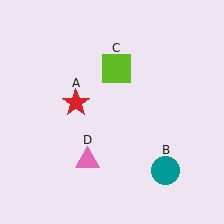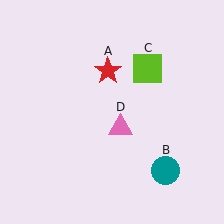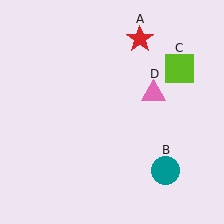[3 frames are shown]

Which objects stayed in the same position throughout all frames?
Teal circle (object B) remained stationary.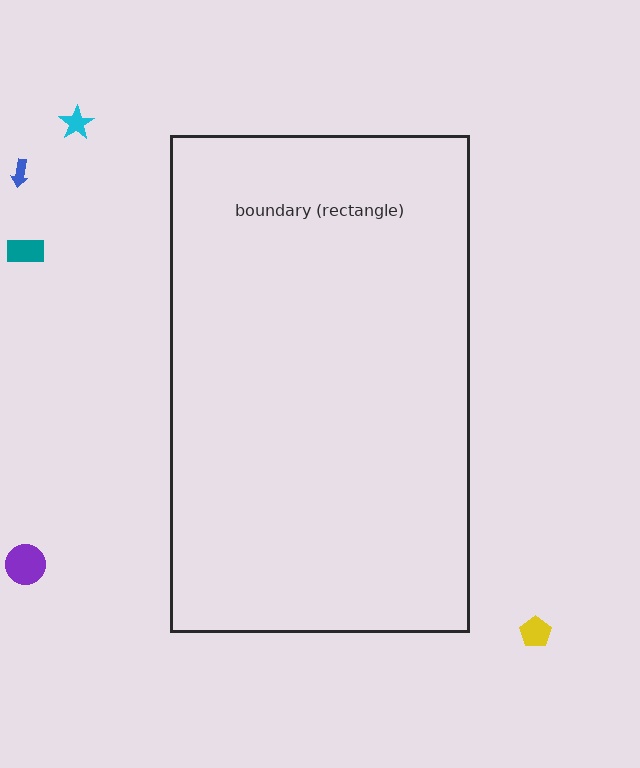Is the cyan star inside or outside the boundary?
Outside.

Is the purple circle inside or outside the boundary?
Outside.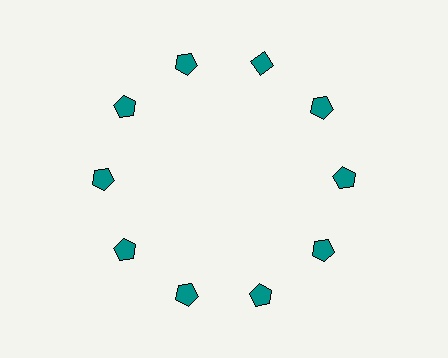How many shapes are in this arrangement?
There are 10 shapes arranged in a ring pattern.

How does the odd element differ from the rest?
It has a different shape: diamond instead of pentagon.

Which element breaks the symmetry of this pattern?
The teal diamond at roughly the 1 o'clock position breaks the symmetry. All other shapes are teal pentagons.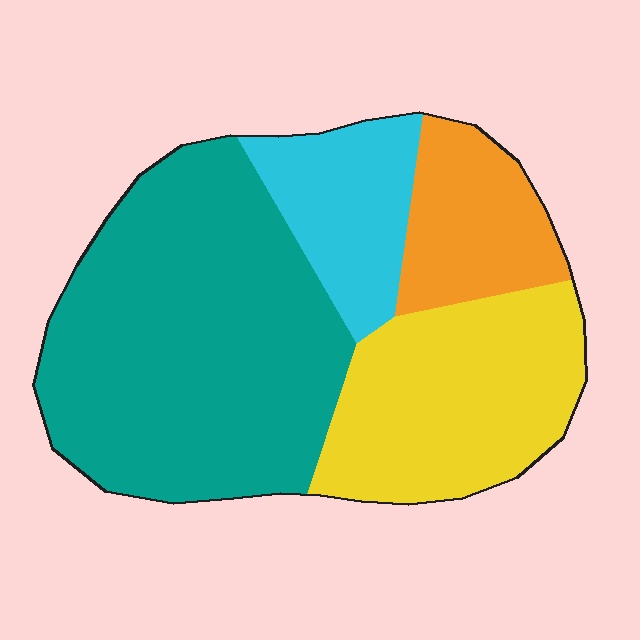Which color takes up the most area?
Teal, at roughly 50%.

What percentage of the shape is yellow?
Yellow takes up about one quarter (1/4) of the shape.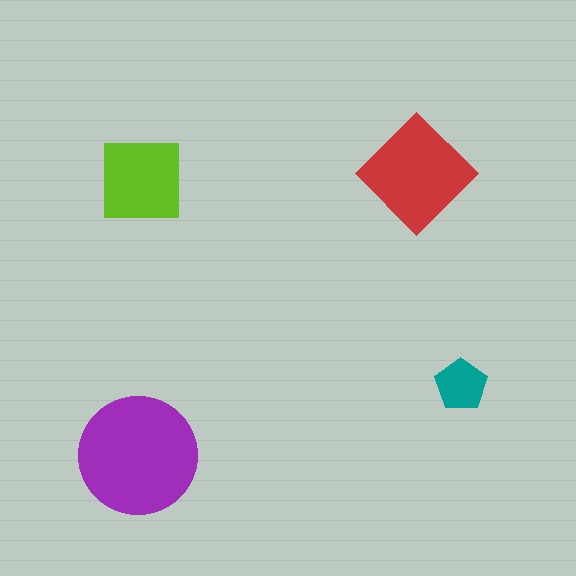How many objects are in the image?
There are 4 objects in the image.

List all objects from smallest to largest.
The teal pentagon, the lime square, the red diamond, the purple circle.